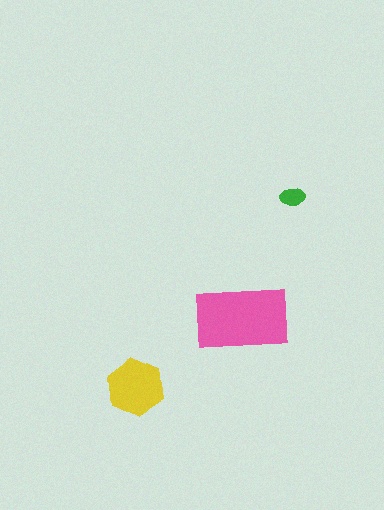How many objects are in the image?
There are 3 objects in the image.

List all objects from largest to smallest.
The pink rectangle, the yellow hexagon, the green ellipse.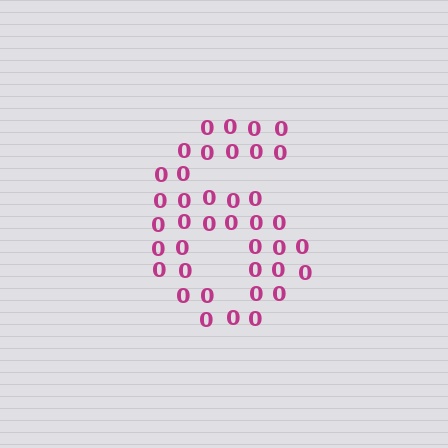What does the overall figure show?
The overall figure shows the digit 6.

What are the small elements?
The small elements are digit 0's.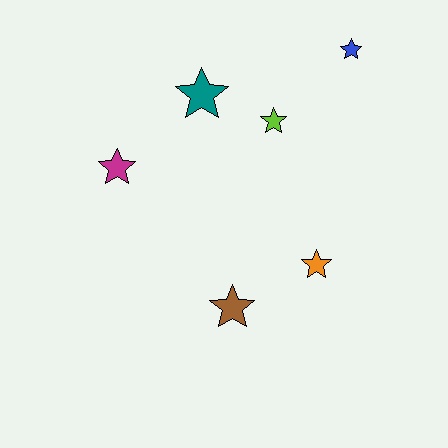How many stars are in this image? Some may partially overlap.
There are 6 stars.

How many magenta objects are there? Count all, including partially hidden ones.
There is 1 magenta object.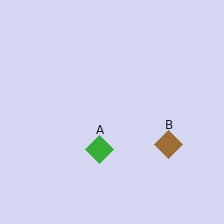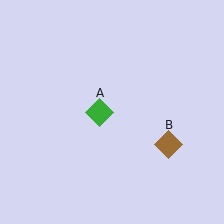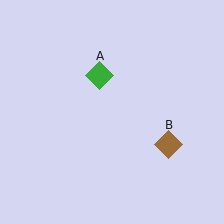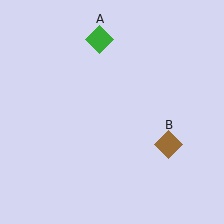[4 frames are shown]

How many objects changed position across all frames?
1 object changed position: green diamond (object A).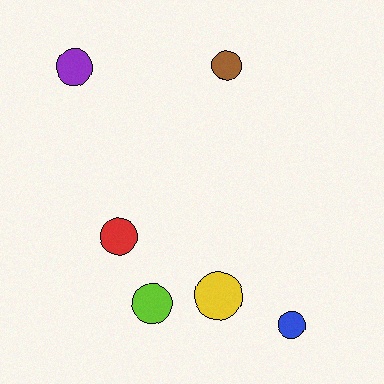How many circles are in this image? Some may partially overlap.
There are 6 circles.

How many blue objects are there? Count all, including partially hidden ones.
There is 1 blue object.